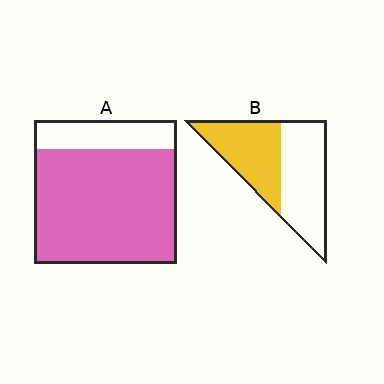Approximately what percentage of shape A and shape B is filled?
A is approximately 80% and B is approximately 45%.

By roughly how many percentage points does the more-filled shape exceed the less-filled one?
By roughly 35 percentage points (A over B).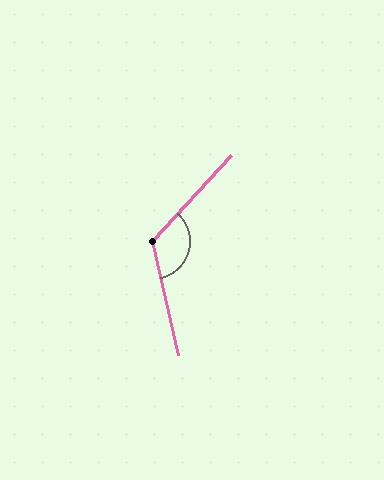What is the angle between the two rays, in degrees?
Approximately 125 degrees.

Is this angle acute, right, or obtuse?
It is obtuse.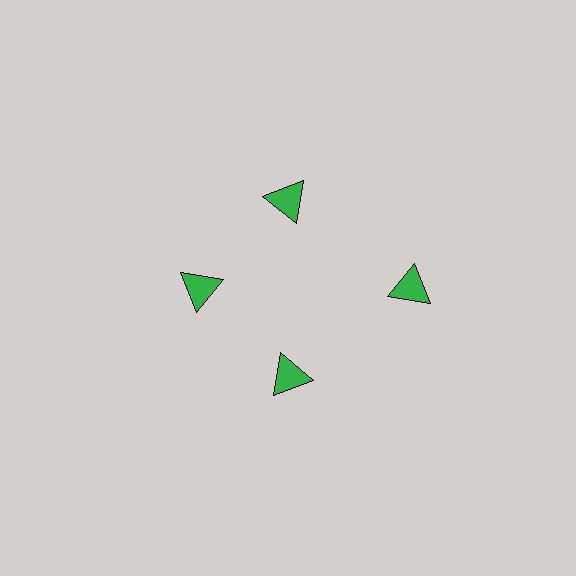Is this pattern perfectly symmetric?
No. The 4 green triangles are arranged in a ring, but one element near the 3 o'clock position is pushed outward from the center, breaking the 4-fold rotational symmetry.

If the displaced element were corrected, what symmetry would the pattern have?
It would have 4-fold rotational symmetry — the pattern would map onto itself every 90 degrees.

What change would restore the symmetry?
The symmetry would be restored by moving it inward, back onto the ring so that all 4 triangles sit at equal angles and equal distance from the center.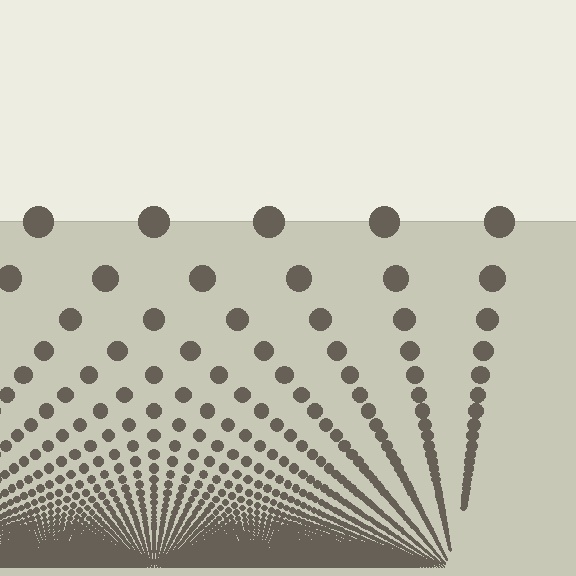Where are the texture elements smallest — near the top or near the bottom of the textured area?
Near the bottom.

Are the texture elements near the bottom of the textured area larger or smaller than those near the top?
Smaller. The gradient is inverted — elements near the bottom are smaller and denser.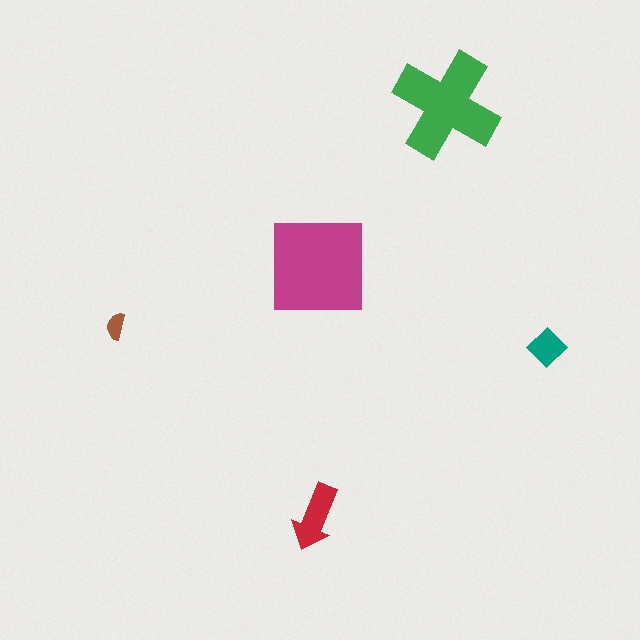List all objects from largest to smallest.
The magenta square, the green cross, the red arrow, the teal diamond, the brown semicircle.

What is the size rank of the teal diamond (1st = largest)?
4th.